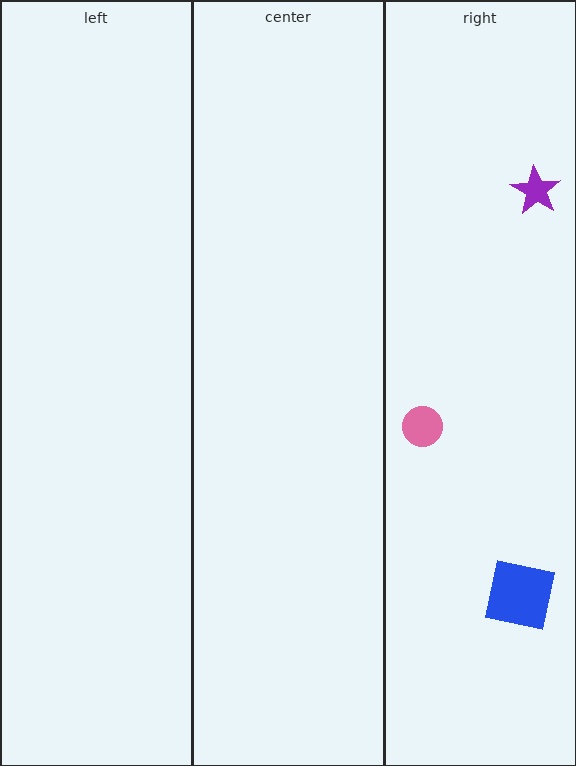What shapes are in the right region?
The pink circle, the blue square, the purple star.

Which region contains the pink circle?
The right region.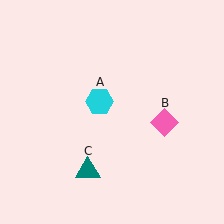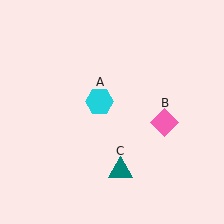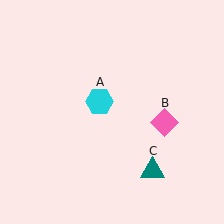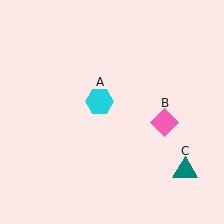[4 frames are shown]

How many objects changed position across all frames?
1 object changed position: teal triangle (object C).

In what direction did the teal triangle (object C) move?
The teal triangle (object C) moved right.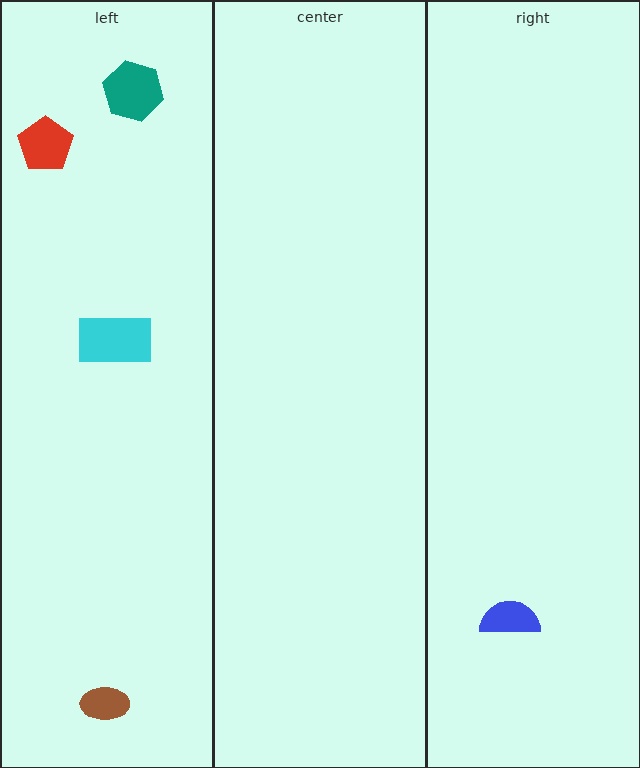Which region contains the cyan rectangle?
The left region.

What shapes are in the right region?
The blue semicircle.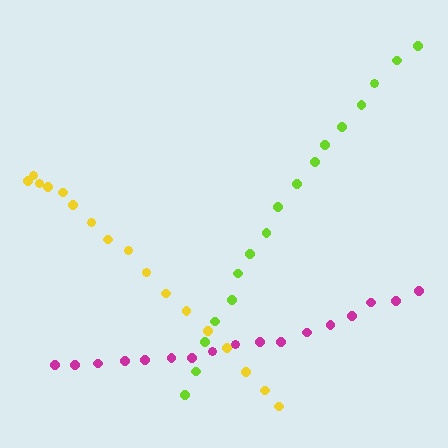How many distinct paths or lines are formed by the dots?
There are 3 distinct paths.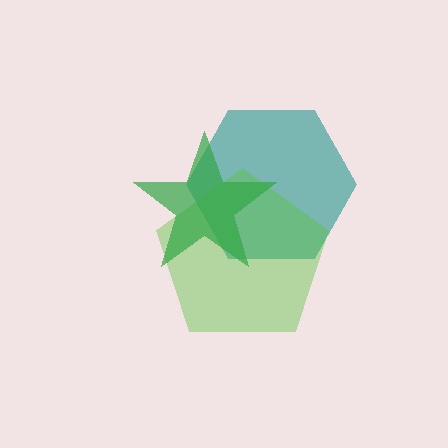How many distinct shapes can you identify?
There are 3 distinct shapes: a teal hexagon, a lime pentagon, a green star.